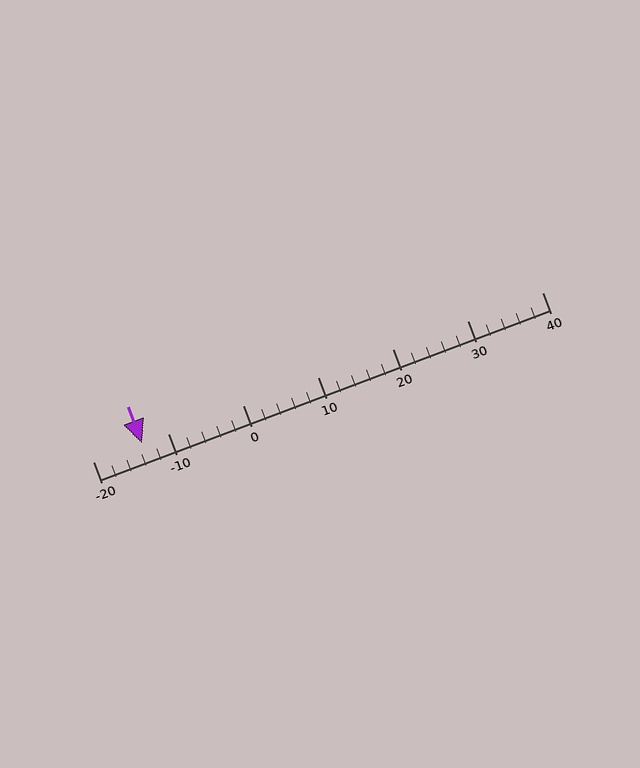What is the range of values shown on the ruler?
The ruler shows values from -20 to 40.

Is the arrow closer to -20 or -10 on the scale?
The arrow is closer to -10.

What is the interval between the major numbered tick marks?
The major tick marks are spaced 10 units apart.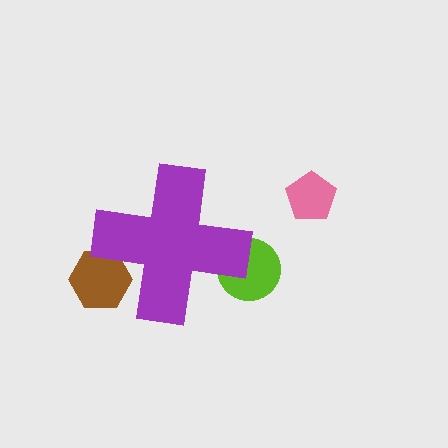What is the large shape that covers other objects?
A purple cross.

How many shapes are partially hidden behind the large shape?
2 shapes are partially hidden.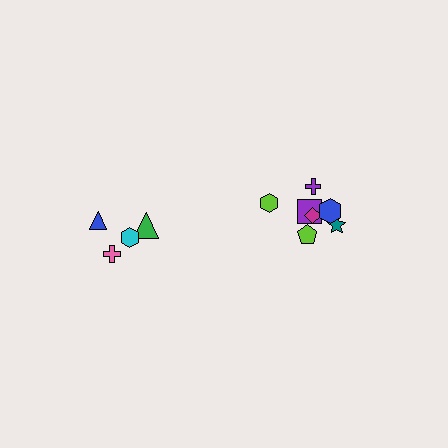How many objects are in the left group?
There are 4 objects.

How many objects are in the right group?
There are 7 objects.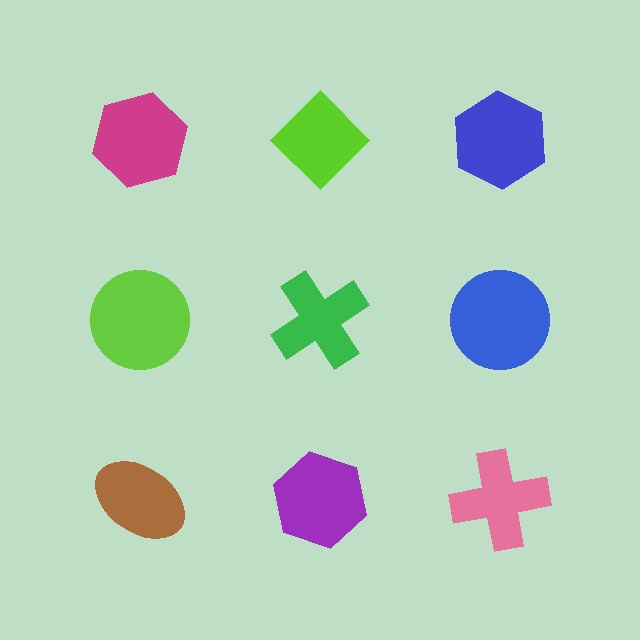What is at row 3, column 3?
A pink cross.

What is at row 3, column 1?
A brown ellipse.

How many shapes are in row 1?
3 shapes.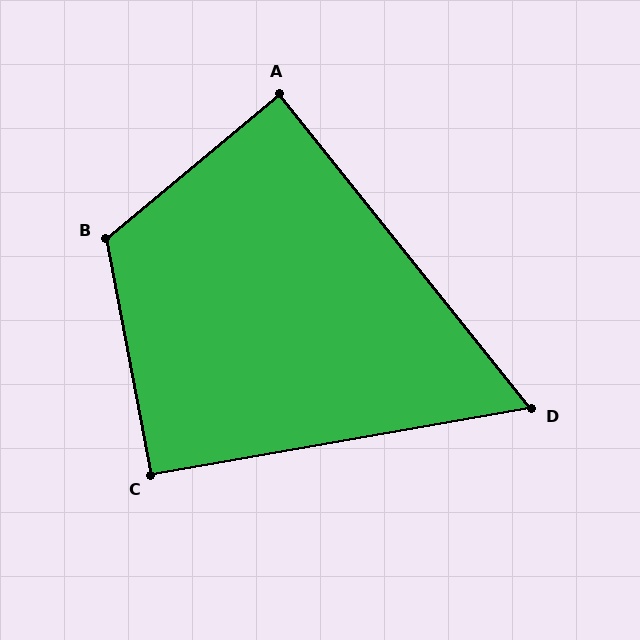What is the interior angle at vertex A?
Approximately 89 degrees (approximately right).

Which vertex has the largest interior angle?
B, at approximately 119 degrees.